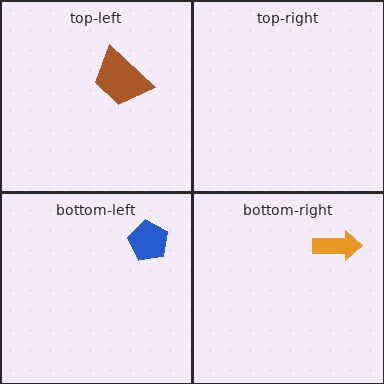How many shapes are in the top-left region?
1.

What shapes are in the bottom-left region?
The blue pentagon.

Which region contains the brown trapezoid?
The top-left region.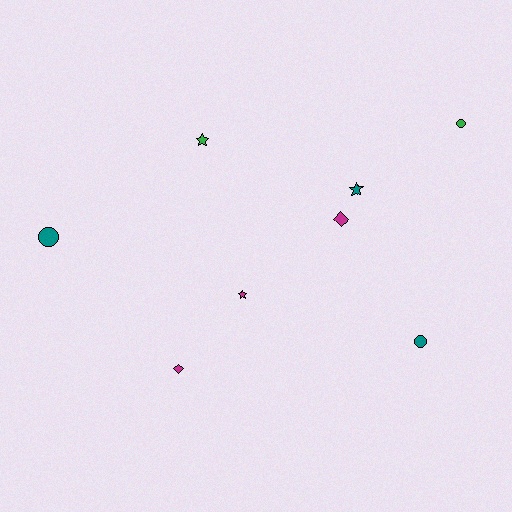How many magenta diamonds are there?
There are 2 magenta diamonds.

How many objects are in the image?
There are 8 objects.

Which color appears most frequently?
Teal, with 3 objects.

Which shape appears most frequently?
Circle, with 3 objects.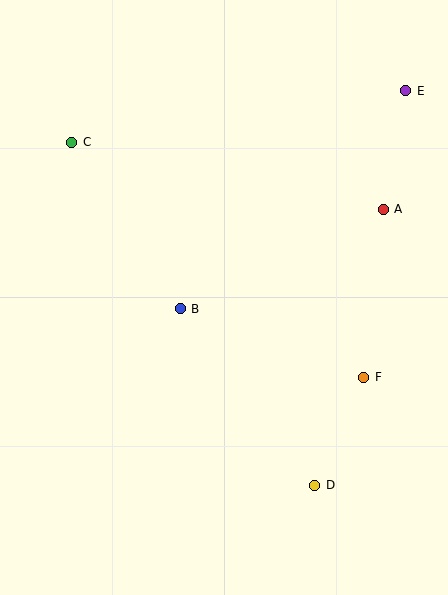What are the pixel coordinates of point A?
Point A is at (383, 209).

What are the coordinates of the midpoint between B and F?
The midpoint between B and F is at (272, 343).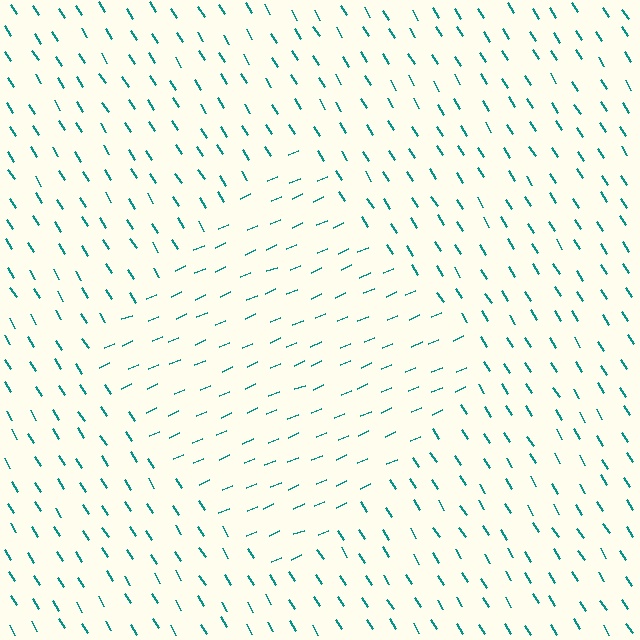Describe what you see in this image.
The image is filled with small teal line segments. A diamond region in the image has lines oriented differently from the surrounding lines, creating a visible texture boundary.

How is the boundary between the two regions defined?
The boundary is defined purely by a change in line orientation (approximately 81 degrees difference). All lines are the same color and thickness.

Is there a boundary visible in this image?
Yes, there is a texture boundary formed by a change in line orientation.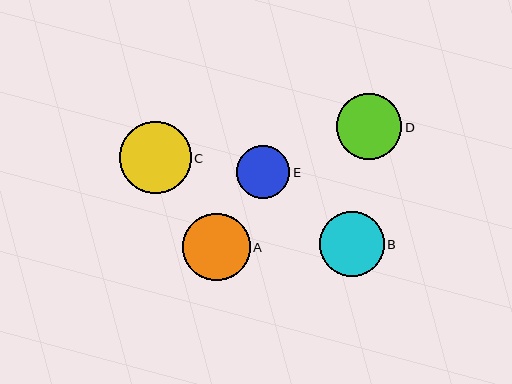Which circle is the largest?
Circle C is the largest with a size of approximately 72 pixels.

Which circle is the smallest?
Circle E is the smallest with a size of approximately 53 pixels.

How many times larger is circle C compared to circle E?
Circle C is approximately 1.3 times the size of circle E.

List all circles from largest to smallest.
From largest to smallest: C, A, D, B, E.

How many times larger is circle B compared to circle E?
Circle B is approximately 1.2 times the size of circle E.